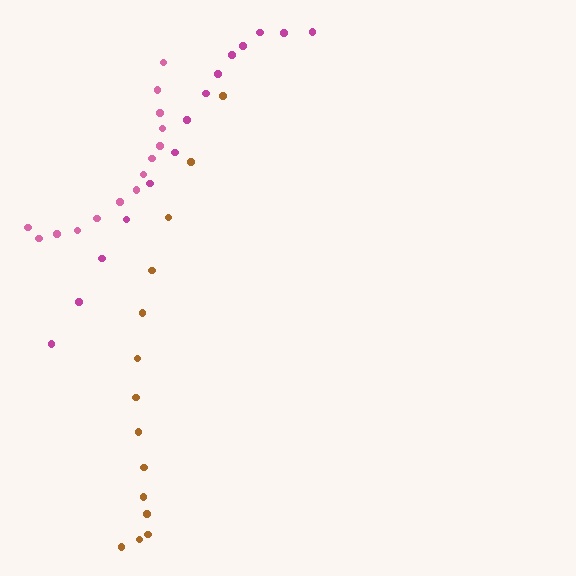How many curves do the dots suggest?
There are 3 distinct paths.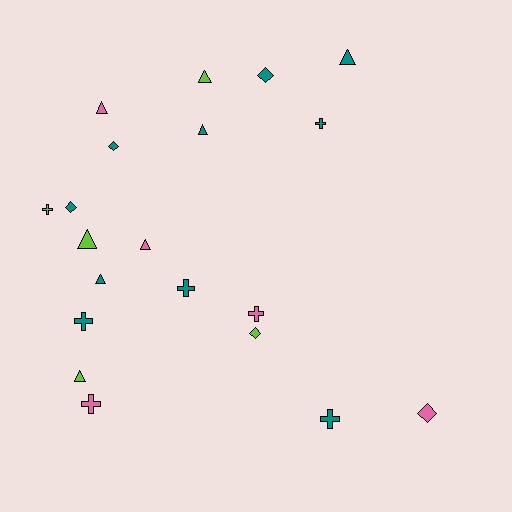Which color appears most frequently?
Teal, with 10 objects.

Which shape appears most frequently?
Triangle, with 8 objects.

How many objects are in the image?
There are 20 objects.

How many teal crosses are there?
There are 4 teal crosses.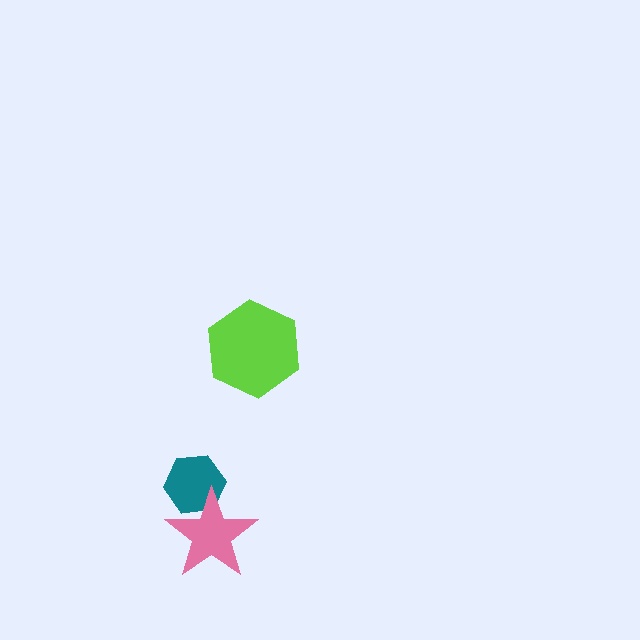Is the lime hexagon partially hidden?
No, no other shape covers it.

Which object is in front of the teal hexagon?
The pink star is in front of the teal hexagon.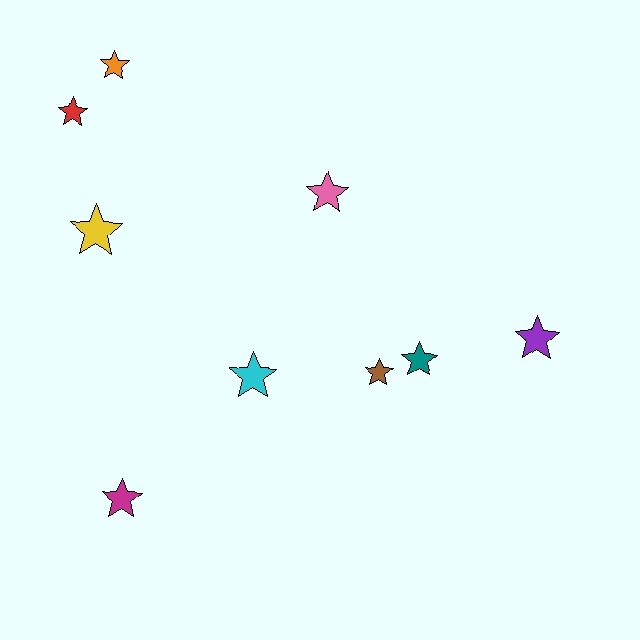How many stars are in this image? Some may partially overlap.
There are 9 stars.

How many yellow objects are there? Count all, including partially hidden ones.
There is 1 yellow object.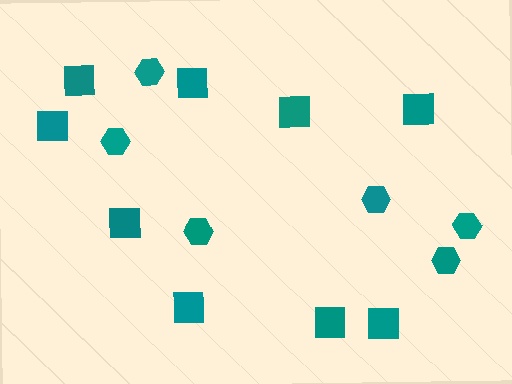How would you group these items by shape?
There are 2 groups: one group of hexagons (6) and one group of squares (9).